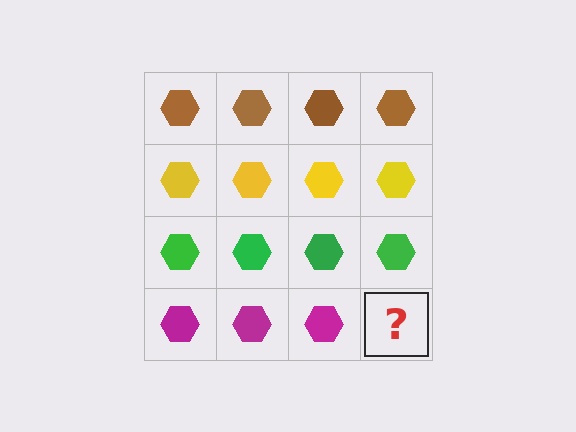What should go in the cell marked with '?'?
The missing cell should contain a magenta hexagon.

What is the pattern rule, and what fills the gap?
The rule is that each row has a consistent color. The gap should be filled with a magenta hexagon.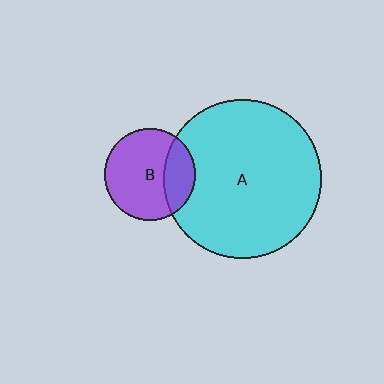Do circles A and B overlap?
Yes.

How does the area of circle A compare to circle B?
Approximately 3.0 times.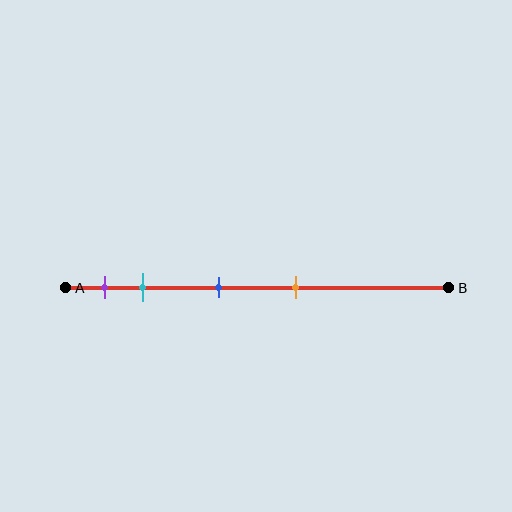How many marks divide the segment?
There are 4 marks dividing the segment.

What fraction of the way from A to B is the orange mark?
The orange mark is approximately 60% (0.6) of the way from A to B.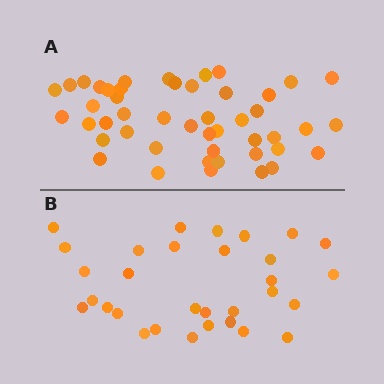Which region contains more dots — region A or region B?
Region A (the top region) has more dots.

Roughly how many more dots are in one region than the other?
Region A has approximately 15 more dots than region B.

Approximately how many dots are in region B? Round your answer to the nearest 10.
About 30 dots. (The exact count is 31, which rounds to 30.)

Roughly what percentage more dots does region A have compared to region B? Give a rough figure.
About 50% more.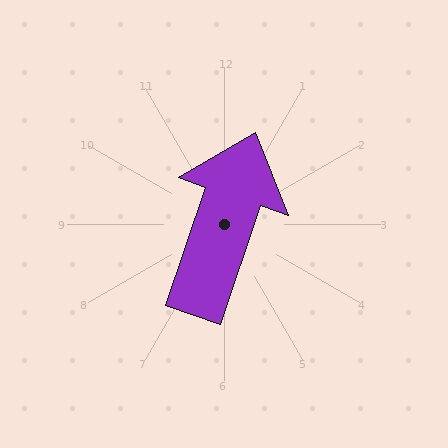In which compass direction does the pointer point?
North.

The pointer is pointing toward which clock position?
Roughly 1 o'clock.